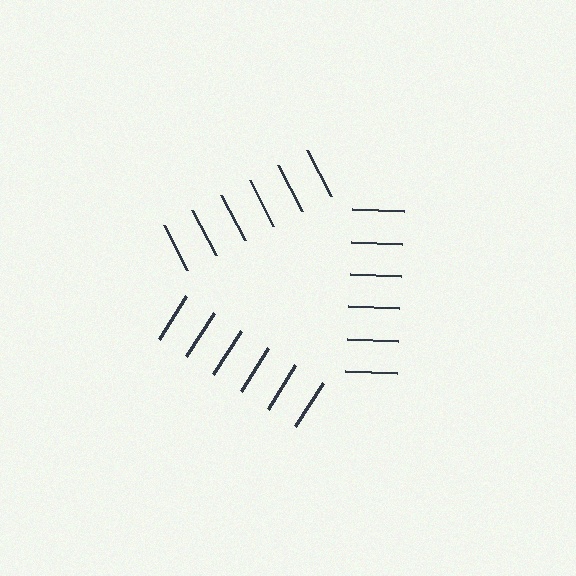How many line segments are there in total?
18 — 6 along each of the 3 edges.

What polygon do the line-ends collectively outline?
An illusory triangle — the line segments terminate on its edges but no continuous stroke is drawn.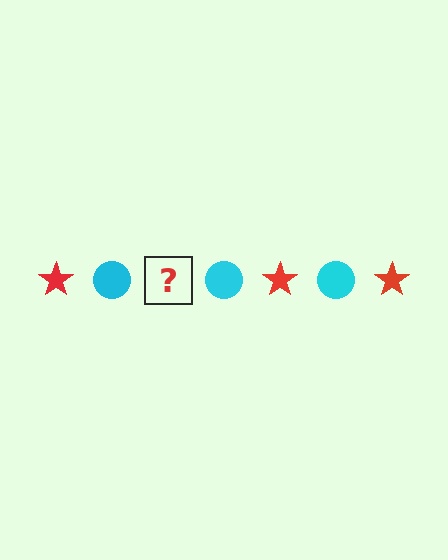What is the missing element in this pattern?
The missing element is a red star.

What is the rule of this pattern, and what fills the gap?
The rule is that the pattern alternates between red star and cyan circle. The gap should be filled with a red star.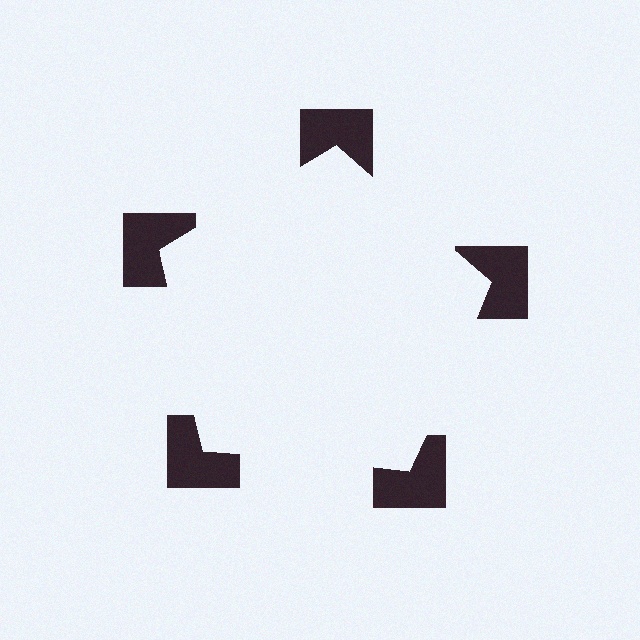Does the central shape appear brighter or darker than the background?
It typically appears slightly brighter than the background, even though no actual brightness change is drawn.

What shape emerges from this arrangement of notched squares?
An illusory pentagon — its edges are inferred from the aligned wedge cuts in the notched squares, not physically drawn.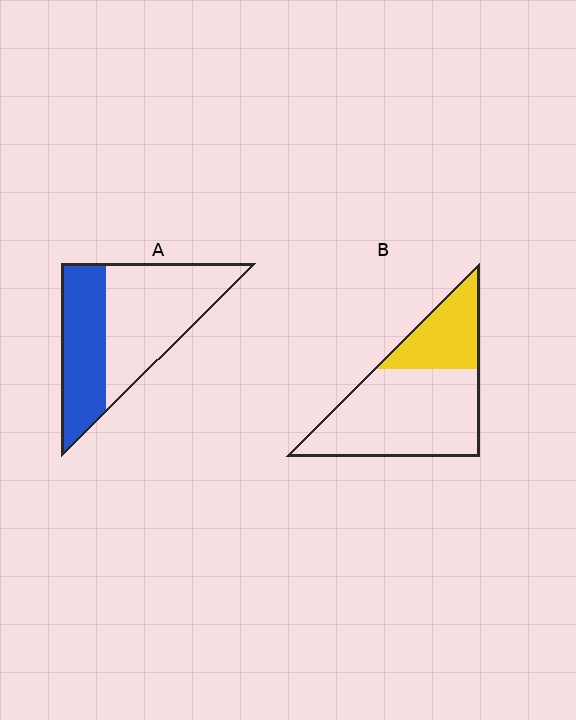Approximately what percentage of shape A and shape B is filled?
A is approximately 40% and B is approximately 30%.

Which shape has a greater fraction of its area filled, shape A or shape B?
Shape A.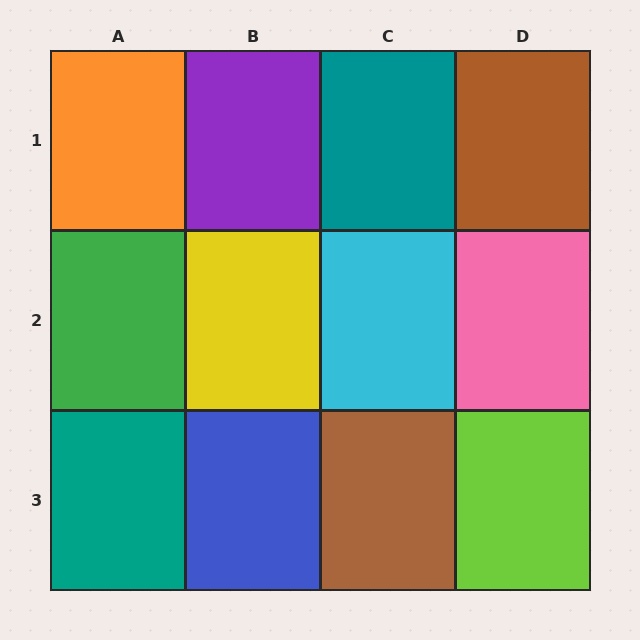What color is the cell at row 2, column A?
Green.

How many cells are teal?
2 cells are teal.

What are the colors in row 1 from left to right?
Orange, purple, teal, brown.